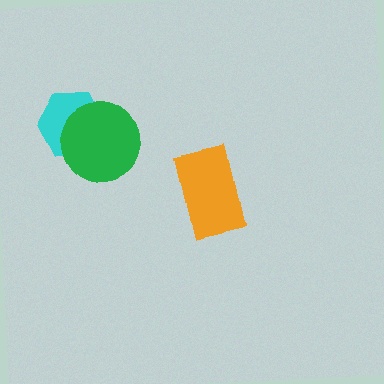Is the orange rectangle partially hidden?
No, no other shape covers it.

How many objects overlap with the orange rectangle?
0 objects overlap with the orange rectangle.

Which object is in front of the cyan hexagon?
The green circle is in front of the cyan hexagon.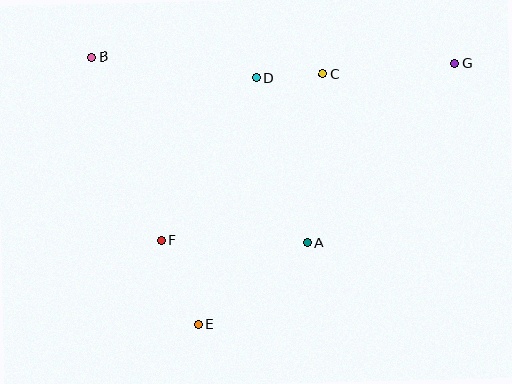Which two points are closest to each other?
Points C and D are closest to each other.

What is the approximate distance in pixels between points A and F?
The distance between A and F is approximately 146 pixels.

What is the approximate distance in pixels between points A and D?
The distance between A and D is approximately 173 pixels.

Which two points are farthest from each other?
Points E and G are farthest from each other.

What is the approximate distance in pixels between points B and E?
The distance between B and E is approximately 288 pixels.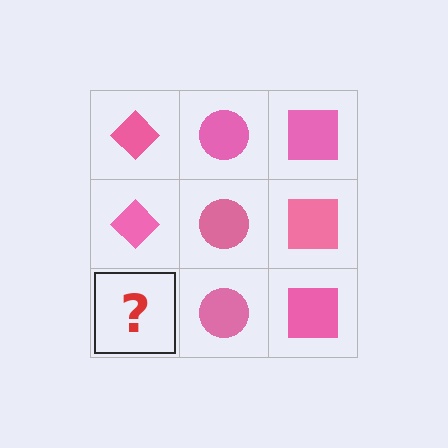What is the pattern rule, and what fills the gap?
The rule is that each column has a consistent shape. The gap should be filled with a pink diamond.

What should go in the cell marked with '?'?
The missing cell should contain a pink diamond.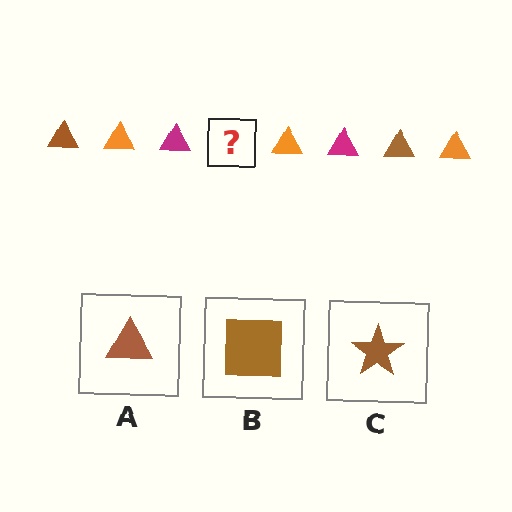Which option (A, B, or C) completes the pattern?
A.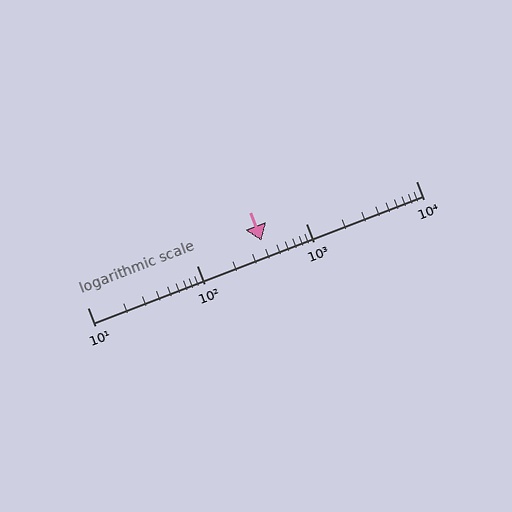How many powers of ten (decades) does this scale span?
The scale spans 3 decades, from 10 to 10000.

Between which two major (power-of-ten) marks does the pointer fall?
The pointer is between 100 and 1000.